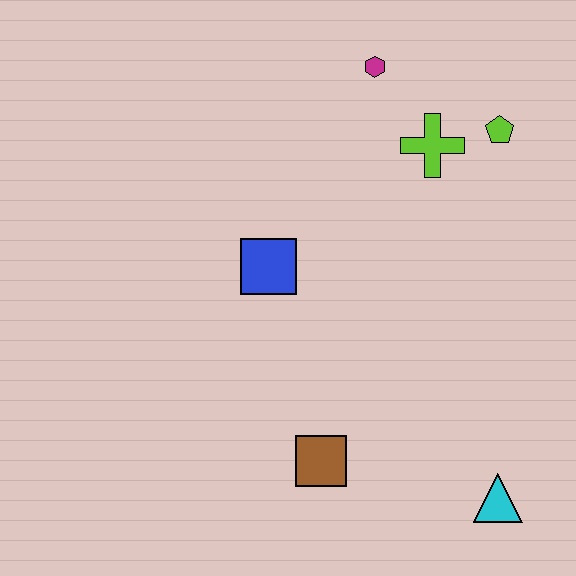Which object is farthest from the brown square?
The magenta hexagon is farthest from the brown square.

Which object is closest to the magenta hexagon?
The lime cross is closest to the magenta hexagon.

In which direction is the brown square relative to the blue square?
The brown square is below the blue square.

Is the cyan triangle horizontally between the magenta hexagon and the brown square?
No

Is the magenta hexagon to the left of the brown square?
No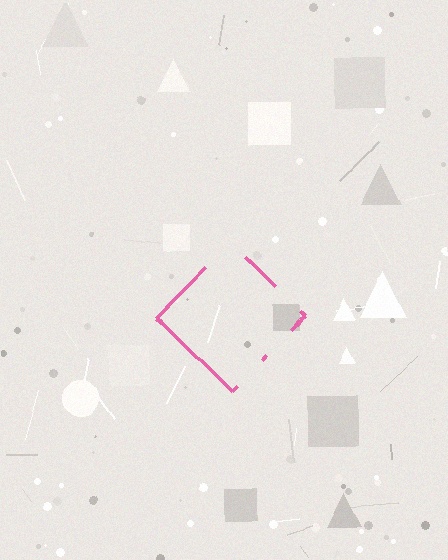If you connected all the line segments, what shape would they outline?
They would outline a diamond.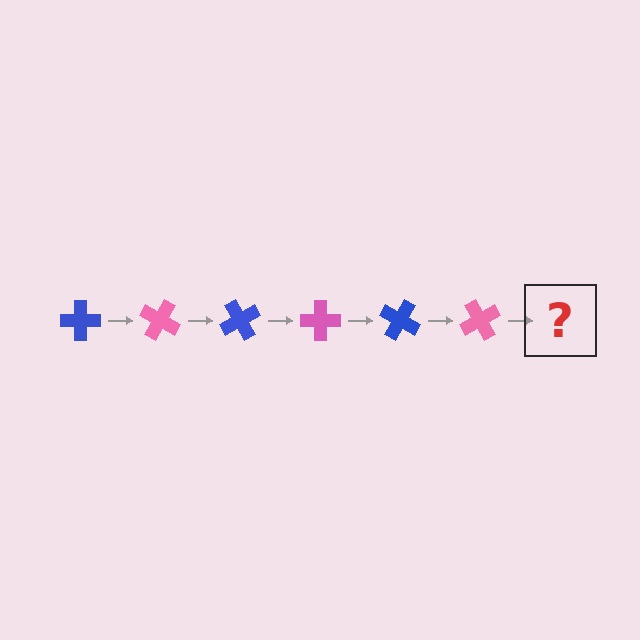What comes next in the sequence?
The next element should be a blue cross, rotated 180 degrees from the start.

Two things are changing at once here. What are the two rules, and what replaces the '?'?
The two rules are that it rotates 30 degrees each step and the color cycles through blue and pink. The '?' should be a blue cross, rotated 180 degrees from the start.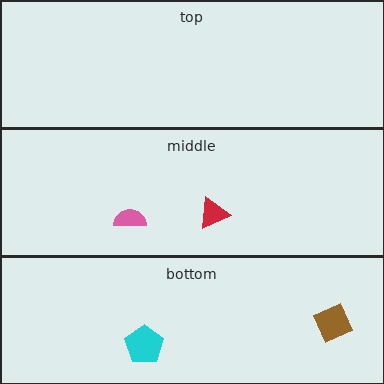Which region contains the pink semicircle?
The middle region.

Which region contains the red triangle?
The middle region.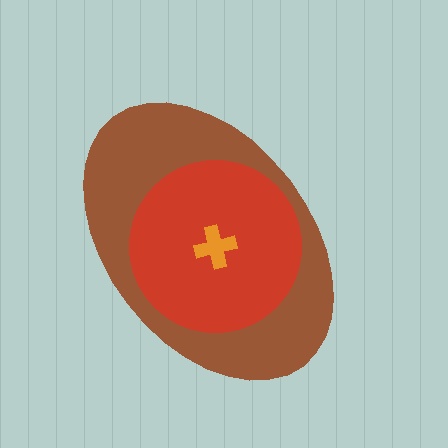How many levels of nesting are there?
3.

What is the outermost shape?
The brown ellipse.